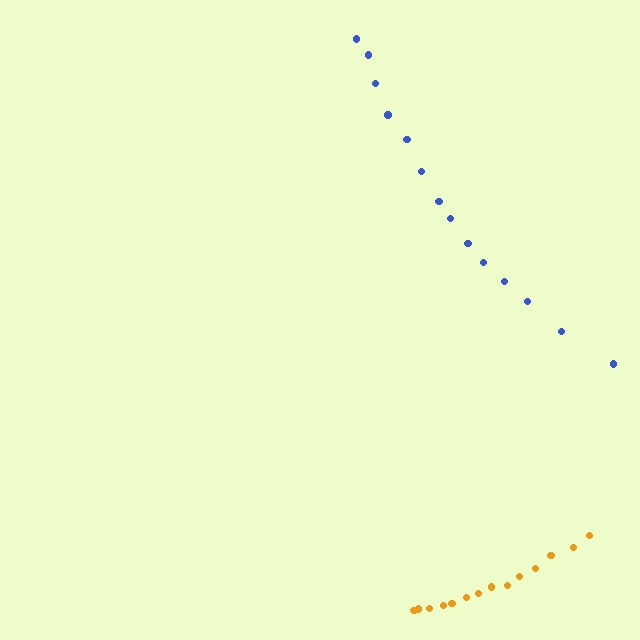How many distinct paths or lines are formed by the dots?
There are 2 distinct paths.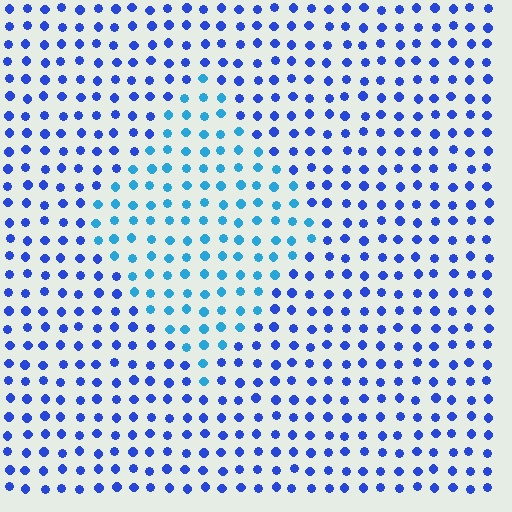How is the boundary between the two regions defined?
The boundary is defined purely by a slight shift in hue (about 32 degrees). Spacing, size, and orientation are identical on both sides.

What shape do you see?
I see a diamond.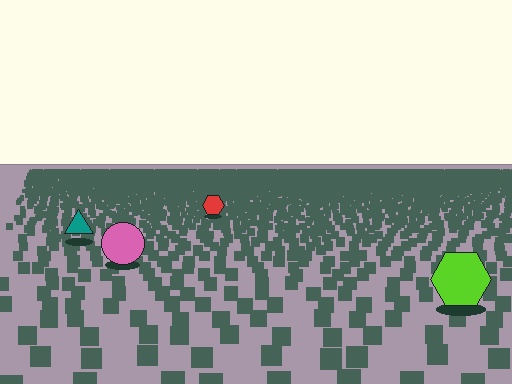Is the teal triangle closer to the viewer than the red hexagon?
Yes. The teal triangle is closer — you can tell from the texture gradient: the ground texture is coarser near it.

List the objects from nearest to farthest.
From nearest to farthest: the lime hexagon, the pink circle, the teal triangle, the red hexagon.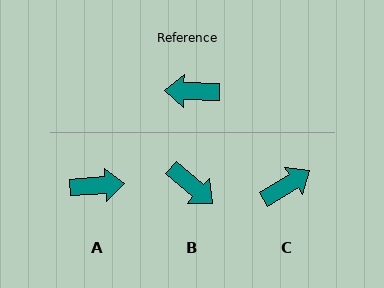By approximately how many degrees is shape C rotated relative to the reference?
Approximately 147 degrees clockwise.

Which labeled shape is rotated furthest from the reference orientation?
A, about 175 degrees away.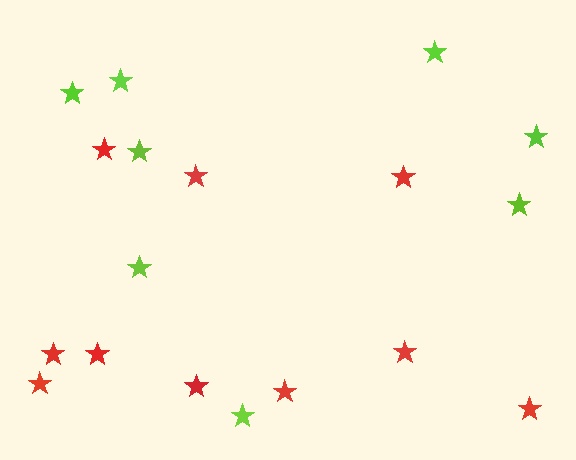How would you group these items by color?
There are 2 groups: one group of red stars (10) and one group of lime stars (8).